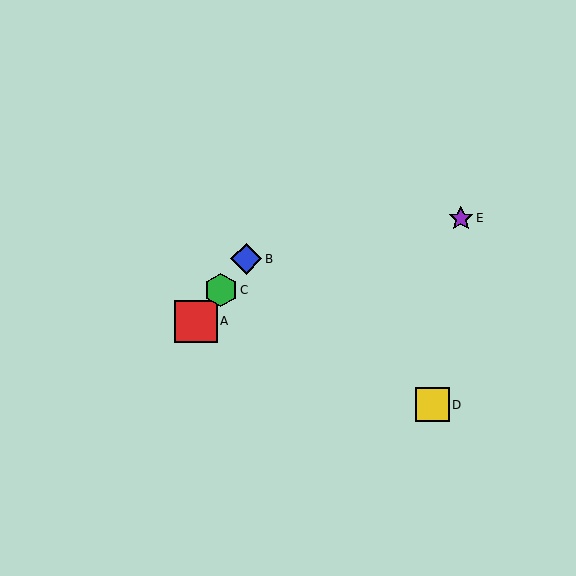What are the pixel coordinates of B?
Object B is at (246, 259).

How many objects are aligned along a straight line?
3 objects (A, B, C) are aligned along a straight line.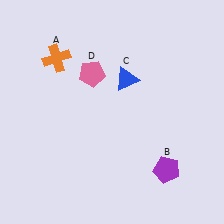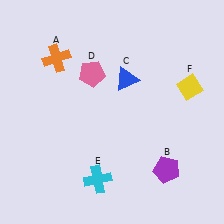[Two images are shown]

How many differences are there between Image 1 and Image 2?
There are 2 differences between the two images.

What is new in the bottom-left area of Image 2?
A cyan cross (E) was added in the bottom-left area of Image 2.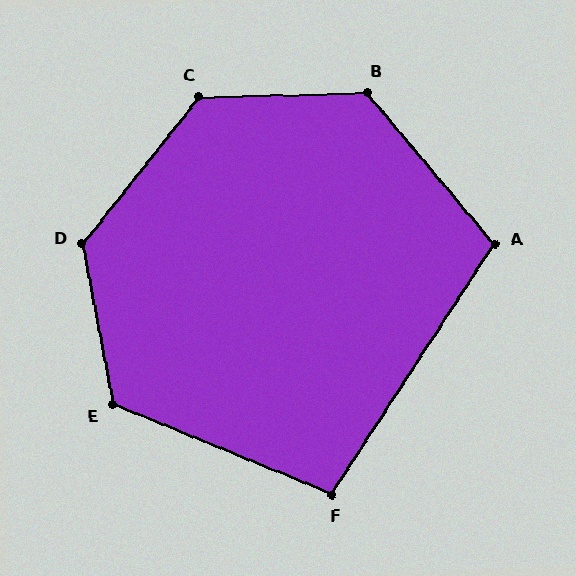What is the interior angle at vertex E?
Approximately 123 degrees (obtuse).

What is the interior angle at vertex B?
Approximately 128 degrees (obtuse).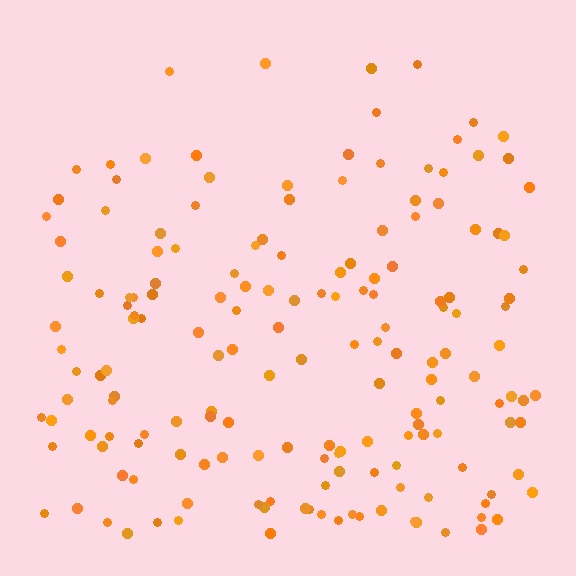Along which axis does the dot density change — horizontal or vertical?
Vertical.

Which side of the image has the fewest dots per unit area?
The top.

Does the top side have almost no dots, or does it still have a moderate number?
Still a moderate number, just noticeably fewer than the bottom.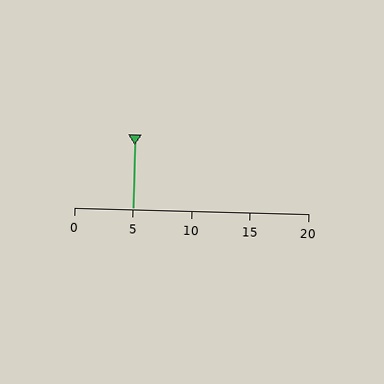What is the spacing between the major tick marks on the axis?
The major ticks are spaced 5 apart.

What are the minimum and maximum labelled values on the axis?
The axis runs from 0 to 20.